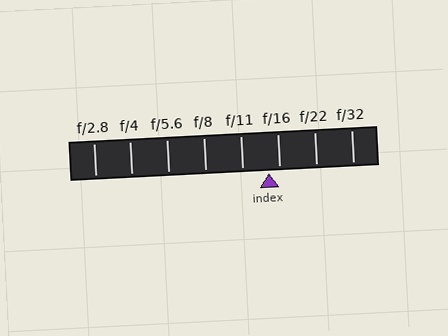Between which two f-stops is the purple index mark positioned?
The index mark is between f/11 and f/16.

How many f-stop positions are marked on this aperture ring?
There are 8 f-stop positions marked.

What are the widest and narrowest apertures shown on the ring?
The widest aperture shown is f/2.8 and the narrowest is f/32.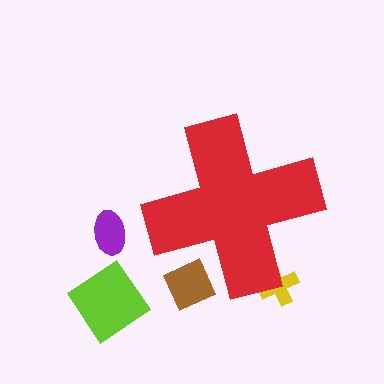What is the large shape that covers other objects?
A red cross.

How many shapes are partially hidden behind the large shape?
2 shapes are partially hidden.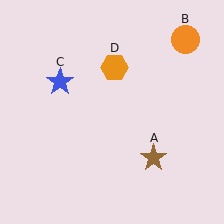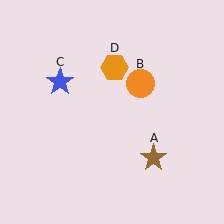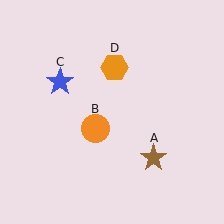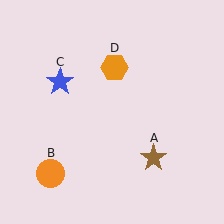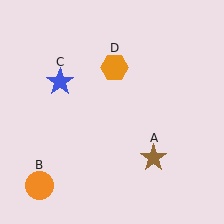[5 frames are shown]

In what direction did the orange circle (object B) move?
The orange circle (object B) moved down and to the left.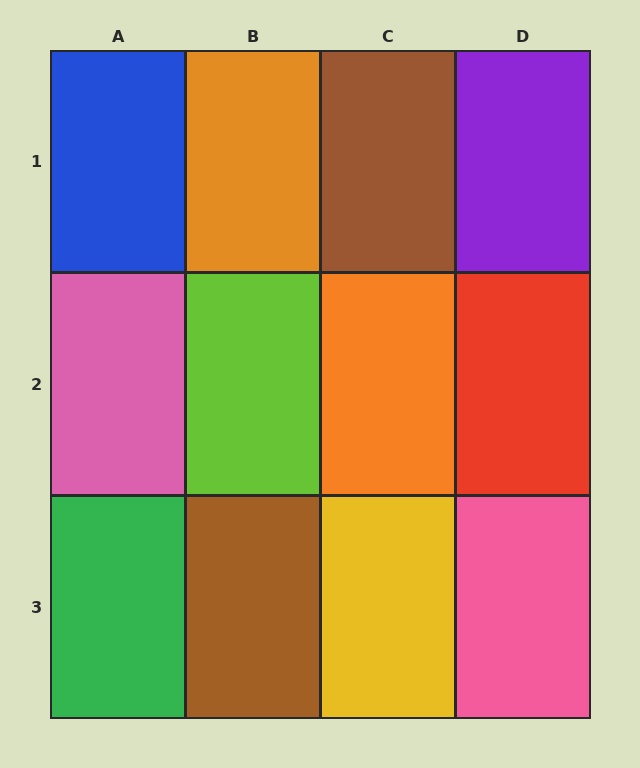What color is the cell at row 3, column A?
Green.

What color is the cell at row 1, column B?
Orange.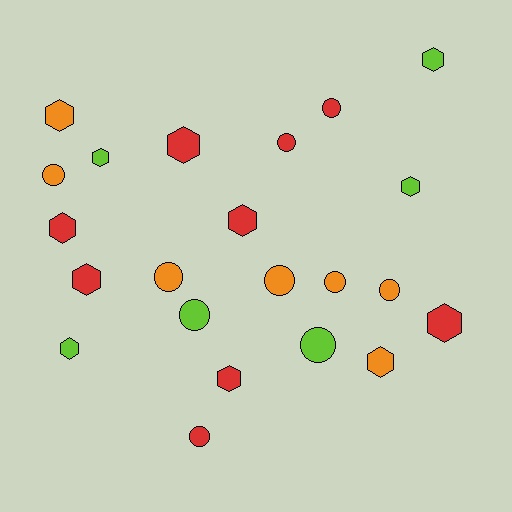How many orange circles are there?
There are 5 orange circles.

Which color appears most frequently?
Red, with 9 objects.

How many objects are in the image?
There are 22 objects.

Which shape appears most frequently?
Hexagon, with 12 objects.